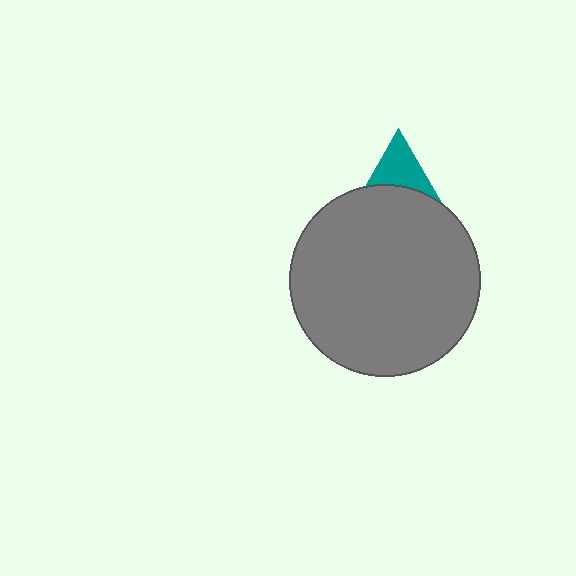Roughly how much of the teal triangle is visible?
A small part of it is visible (roughly 45%).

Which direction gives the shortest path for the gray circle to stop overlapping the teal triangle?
Moving down gives the shortest separation.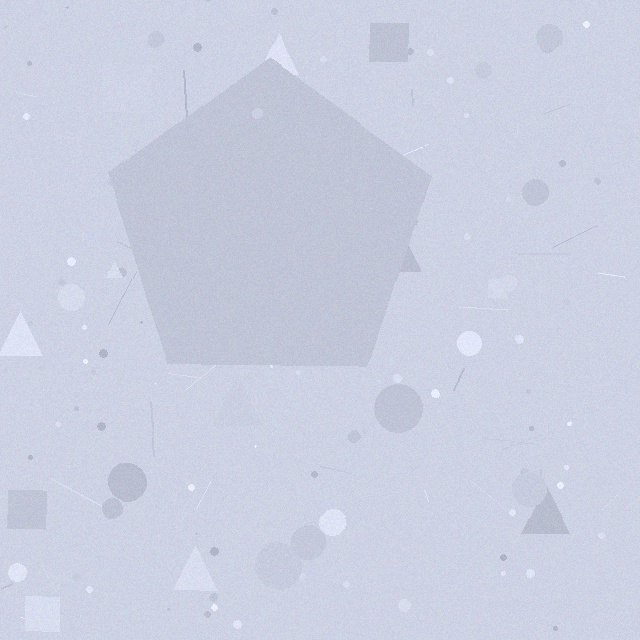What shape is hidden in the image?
A pentagon is hidden in the image.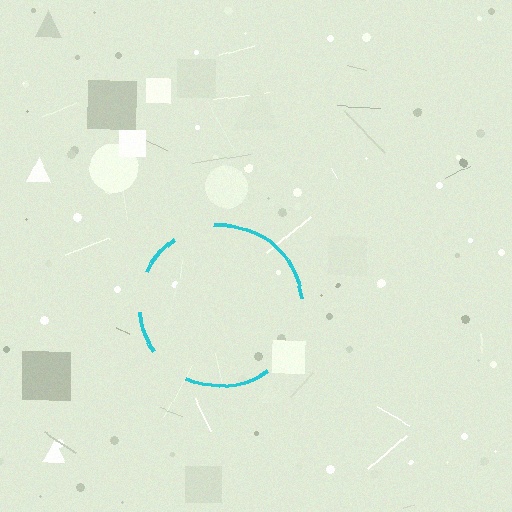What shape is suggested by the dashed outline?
The dashed outline suggests a circle.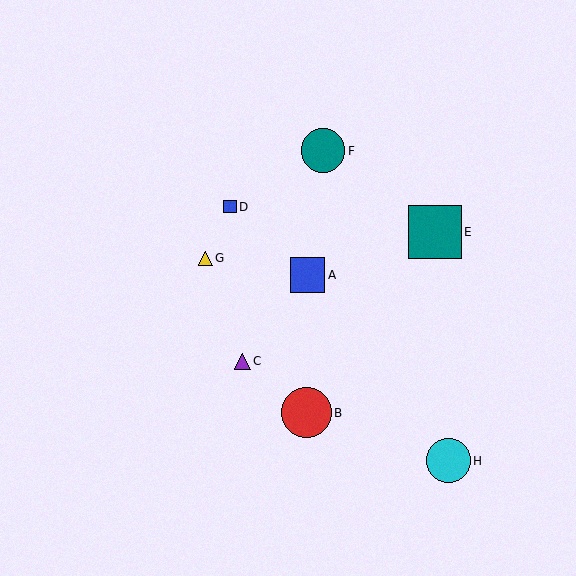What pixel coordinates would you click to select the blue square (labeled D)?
Click at (230, 207) to select the blue square D.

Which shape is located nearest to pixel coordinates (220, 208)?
The blue square (labeled D) at (230, 207) is nearest to that location.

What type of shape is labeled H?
Shape H is a cyan circle.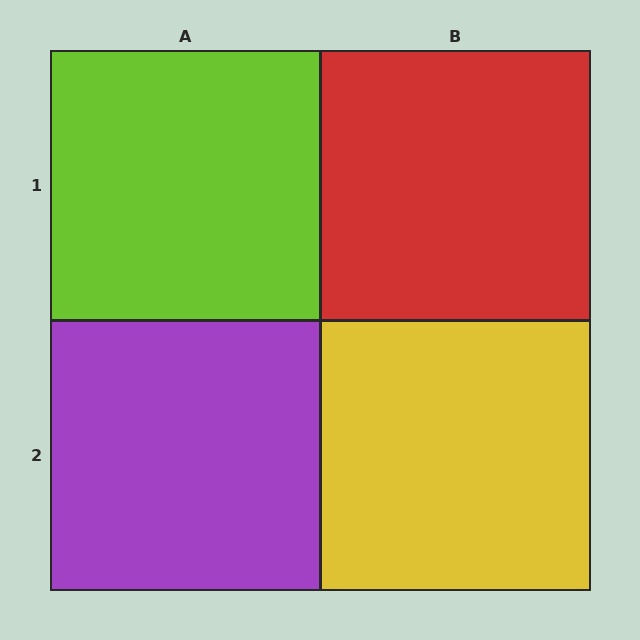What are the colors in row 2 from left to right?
Purple, yellow.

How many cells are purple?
1 cell is purple.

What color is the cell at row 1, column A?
Lime.